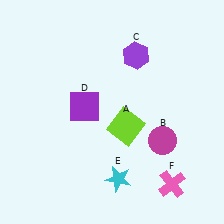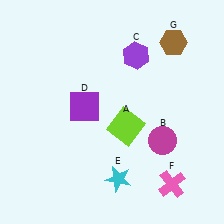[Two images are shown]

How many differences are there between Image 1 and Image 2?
There is 1 difference between the two images.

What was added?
A brown hexagon (G) was added in Image 2.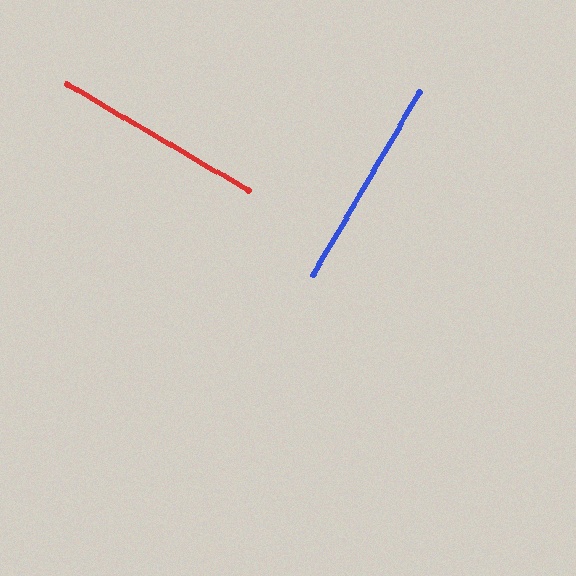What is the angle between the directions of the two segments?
Approximately 90 degrees.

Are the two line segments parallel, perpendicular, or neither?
Perpendicular — they meet at approximately 90°.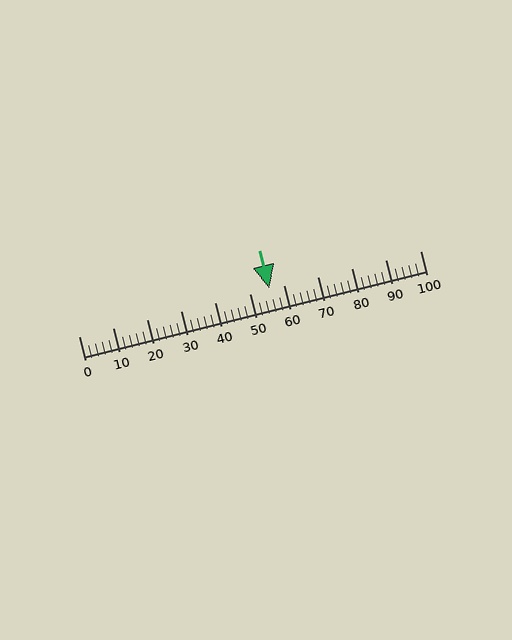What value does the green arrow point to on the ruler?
The green arrow points to approximately 56.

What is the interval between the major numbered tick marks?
The major tick marks are spaced 10 units apart.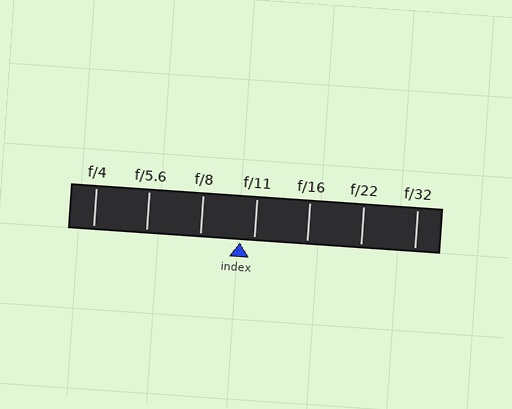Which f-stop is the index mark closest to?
The index mark is closest to f/11.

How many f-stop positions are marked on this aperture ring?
There are 7 f-stop positions marked.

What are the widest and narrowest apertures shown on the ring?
The widest aperture shown is f/4 and the narrowest is f/32.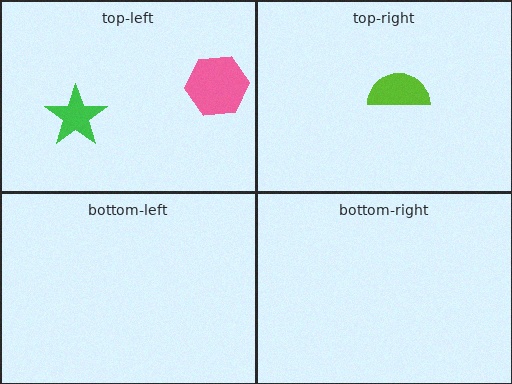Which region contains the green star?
The top-left region.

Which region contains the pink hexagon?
The top-left region.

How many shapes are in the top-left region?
2.